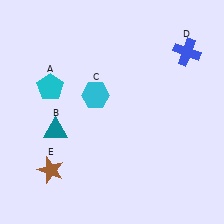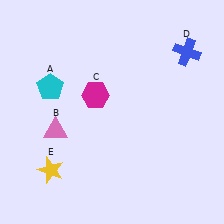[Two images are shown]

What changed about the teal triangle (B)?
In Image 1, B is teal. In Image 2, it changed to pink.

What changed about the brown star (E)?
In Image 1, E is brown. In Image 2, it changed to yellow.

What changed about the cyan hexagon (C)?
In Image 1, C is cyan. In Image 2, it changed to magenta.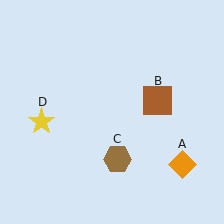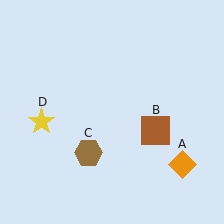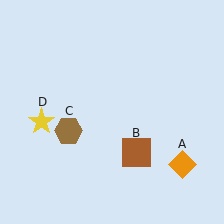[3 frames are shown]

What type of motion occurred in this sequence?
The brown square (object B), brown hexagon (object C) rotated clockwise around the center of the scene.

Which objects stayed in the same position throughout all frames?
Orange diamond (object A) and yellow star (object D) remained stationary.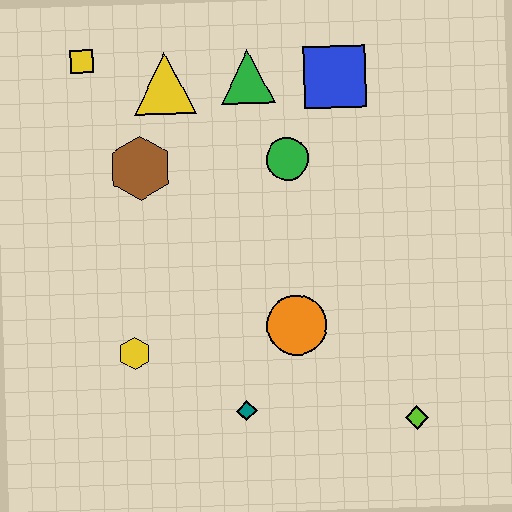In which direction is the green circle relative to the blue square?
The green circle is below the blue square.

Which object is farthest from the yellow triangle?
The lime diamond is farthest from the yellow triangle.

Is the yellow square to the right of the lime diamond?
No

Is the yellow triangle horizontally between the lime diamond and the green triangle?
No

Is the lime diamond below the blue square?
Yes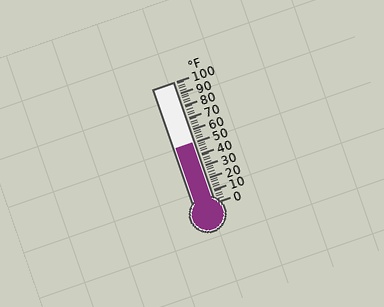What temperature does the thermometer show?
The thermometer shows approximately 50°F.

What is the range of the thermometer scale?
The thermometer scale ranges from 0°F to 100°F.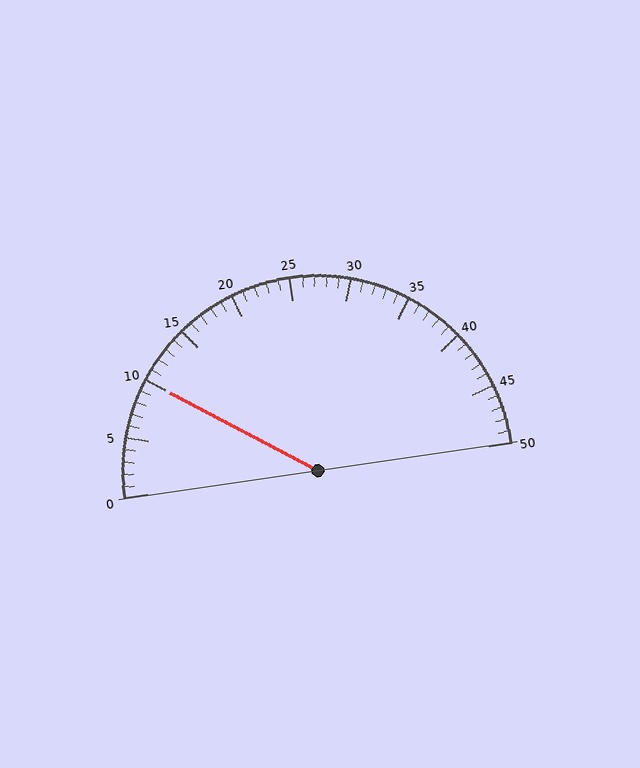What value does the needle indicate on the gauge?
The needle indicates approximately 10.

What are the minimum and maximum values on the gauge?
The gauge ranges from 0 to 50.